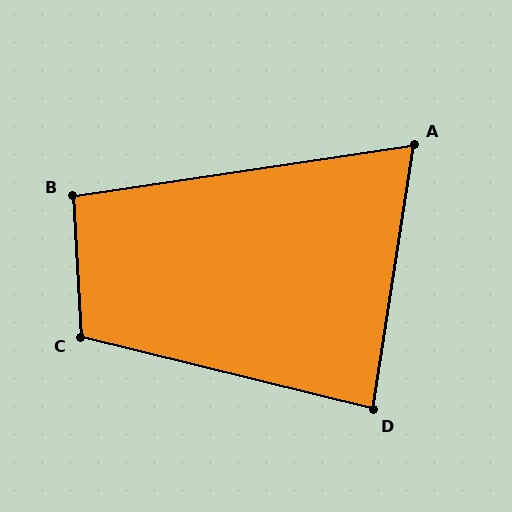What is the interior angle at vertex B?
Approximately 95 degrees (obtuse).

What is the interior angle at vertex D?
Approximately 85 degrees (acute).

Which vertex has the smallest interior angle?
A, at approximately 73 degrees.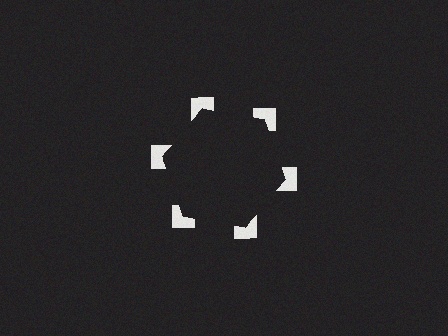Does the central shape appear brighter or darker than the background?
It typically appears slightly darker than the background, even though no actual brightness change is drawn.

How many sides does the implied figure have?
6 sides.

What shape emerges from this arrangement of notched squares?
An illusory hexagon — its edges are inferred from the aligned wedge cuts in the notched squares, not physically drawn.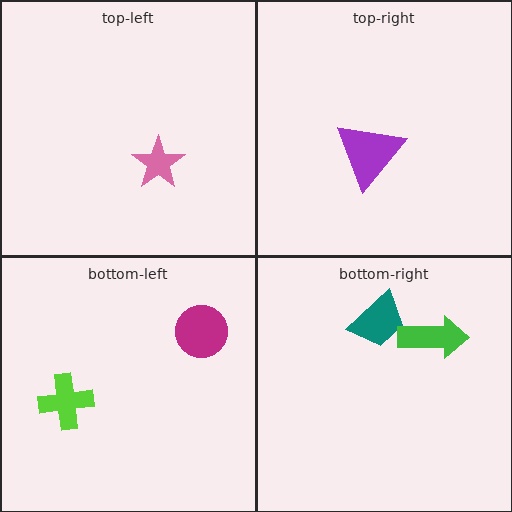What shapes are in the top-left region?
The pink star.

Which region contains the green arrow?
The bottom-right region.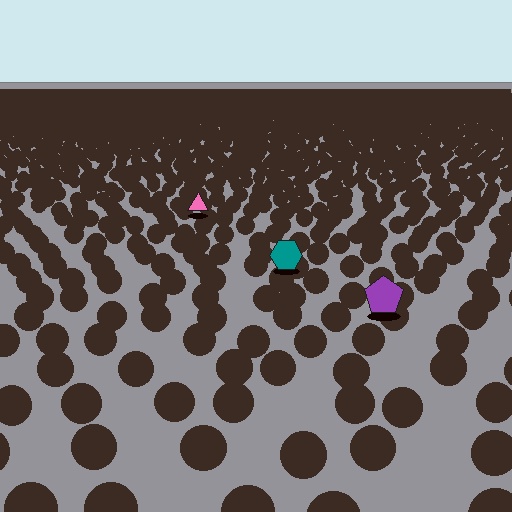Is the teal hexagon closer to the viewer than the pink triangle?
Yes. The teal hexagon is closer — you can tell from the texture gradient: the ground texture is coarser near it.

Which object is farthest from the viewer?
The pink triangle is farthest from the viewer. It appears smaller and the ground texture around it is denser.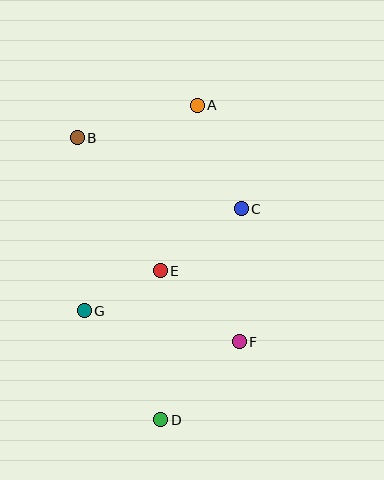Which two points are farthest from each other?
Points A and D are farthest from each other.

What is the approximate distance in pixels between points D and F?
The distance between D and F is approximately 111 pixels.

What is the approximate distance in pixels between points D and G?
The distance between D and G is approximately 133 pixels.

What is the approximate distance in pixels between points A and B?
The distance between A and B is approximately 124 pixels.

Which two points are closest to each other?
Points E and G are closest to each other.